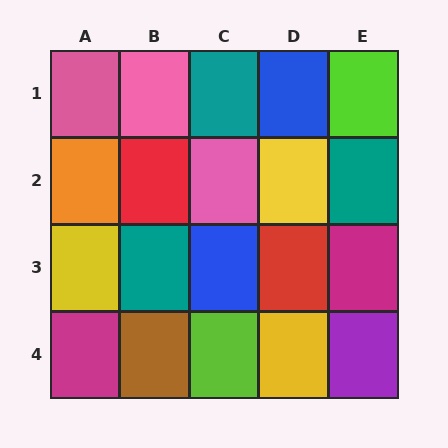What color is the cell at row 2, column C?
Pink.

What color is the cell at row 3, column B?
Teal.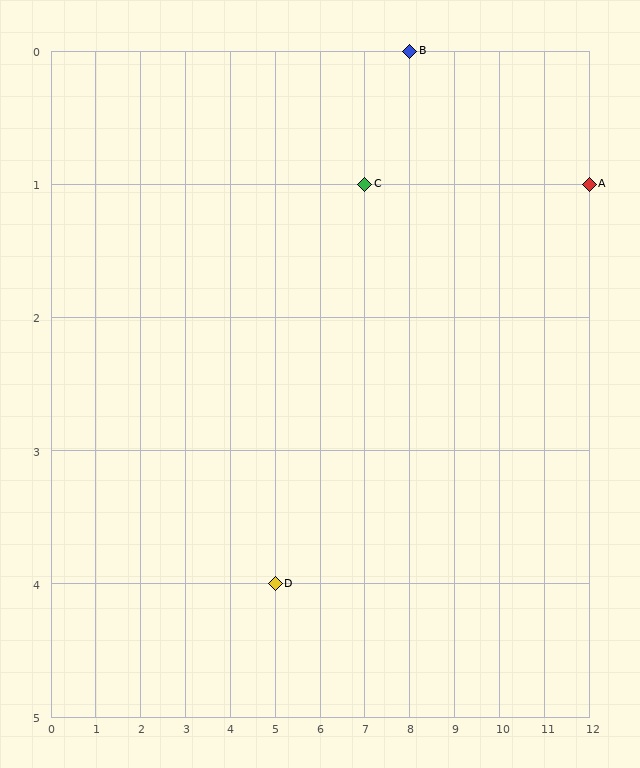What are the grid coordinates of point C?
Point C is at grid coordinates (7, 1).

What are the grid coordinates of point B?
Point B is at grid coordinates (8, 0).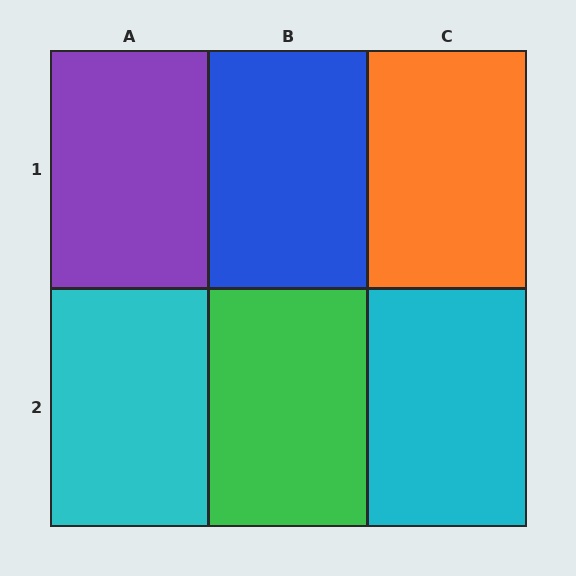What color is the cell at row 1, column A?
Purple.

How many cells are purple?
1 cell is purple.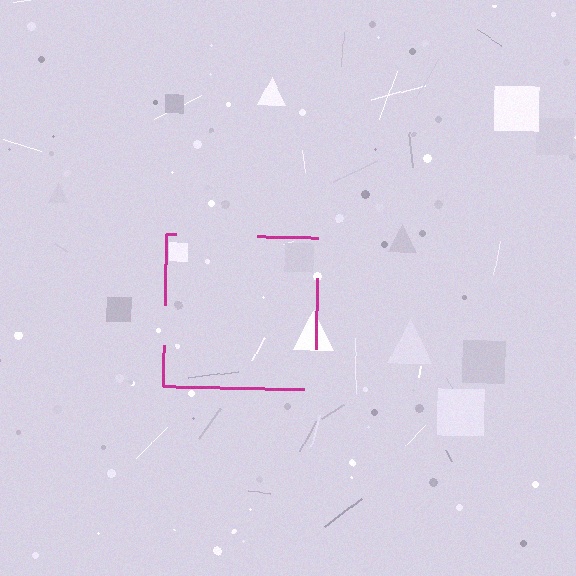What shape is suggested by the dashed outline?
The dashed outline suggests a square.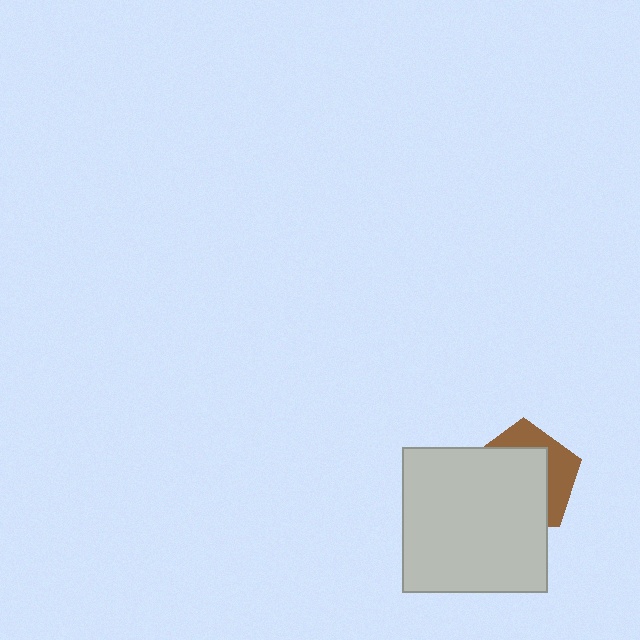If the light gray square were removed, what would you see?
You would see the complete brown pentagon.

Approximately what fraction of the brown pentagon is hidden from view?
Roughly 64% of the brown pentagon is hidden behind the light gray square.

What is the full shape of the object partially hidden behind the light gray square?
The partially hidden object is a brown pentagon.